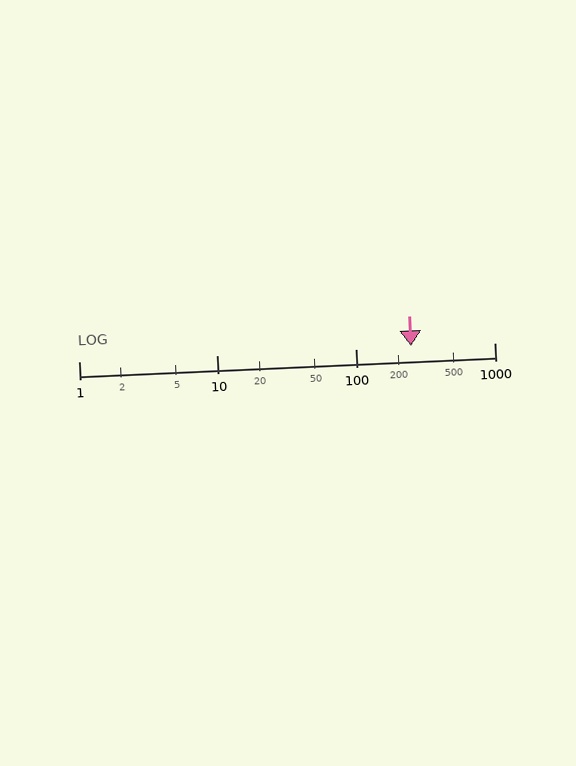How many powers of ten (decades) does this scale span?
The scale spans 3 decades, from 1 to 1000.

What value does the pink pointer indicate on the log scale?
The pointer indicates approximately 250.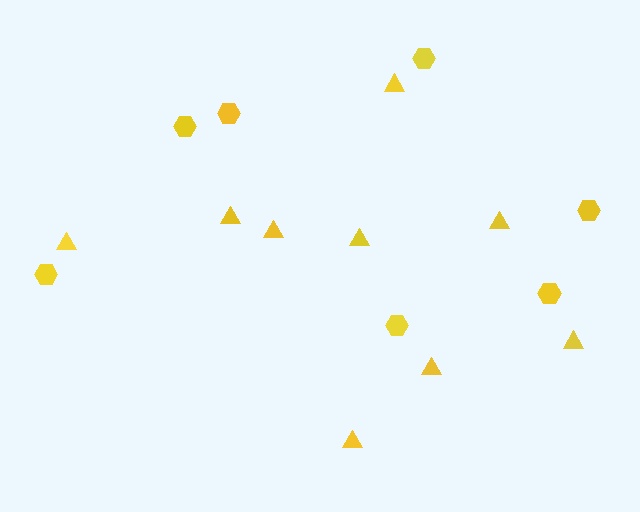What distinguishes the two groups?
There are 2 groups: one group of triangles (9) and one group of hexagons (7).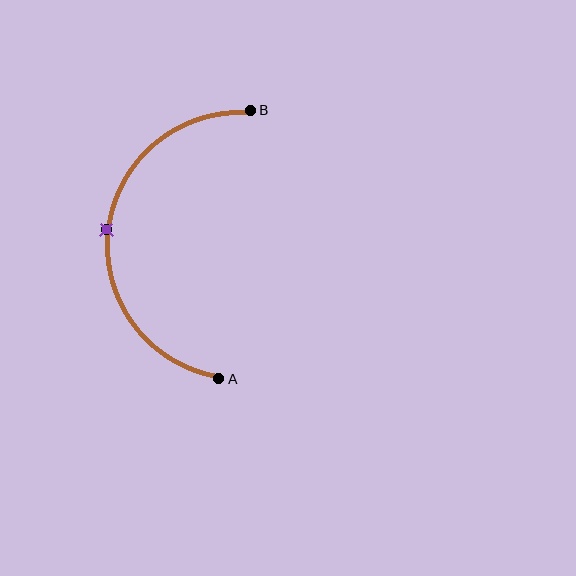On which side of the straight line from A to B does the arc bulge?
The arc bulges to the left of the straight line connecting A and B.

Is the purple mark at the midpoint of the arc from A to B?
Yes. The purple mark lies on the arc at equal arc-length from both A and B — it is the arc midpoint.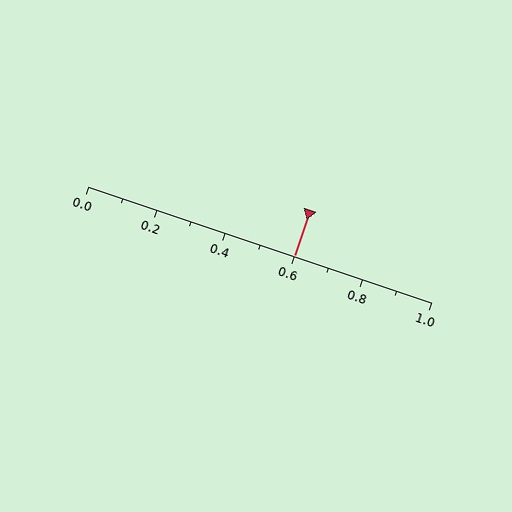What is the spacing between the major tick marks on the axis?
The major ticks are spaced 0.2 apart.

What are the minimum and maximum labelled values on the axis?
The axis runs from 0.0 to 1.0.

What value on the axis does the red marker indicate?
The marker indicates approximately 0.6.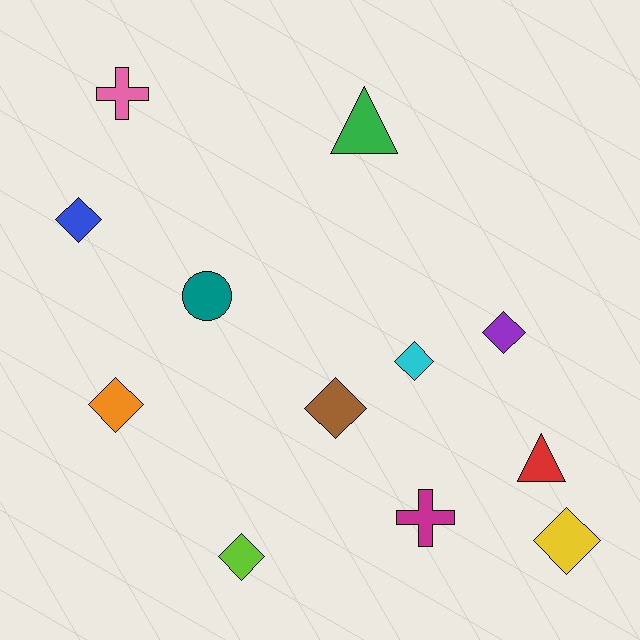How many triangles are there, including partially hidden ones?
There are 2 triangles.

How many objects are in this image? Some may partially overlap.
There are 12 objects.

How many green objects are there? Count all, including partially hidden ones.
There is 1 green object.